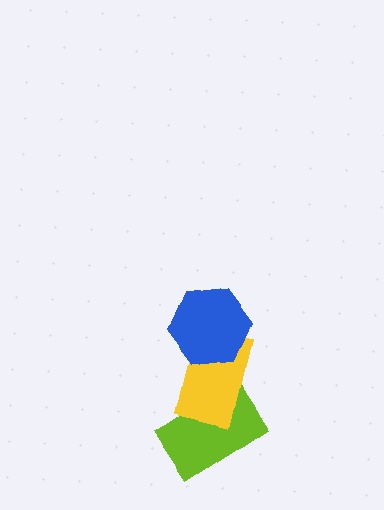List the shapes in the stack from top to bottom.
From top to bottom: the blue hexagon, the yellow rectangle, the lime rectangle.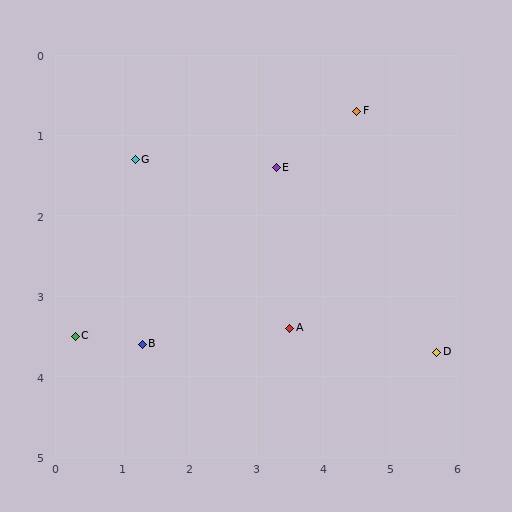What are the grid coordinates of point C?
Point C is at approximately (0.3, 3.5).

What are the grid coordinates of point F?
Point F is at approximately (4.5, 0.7).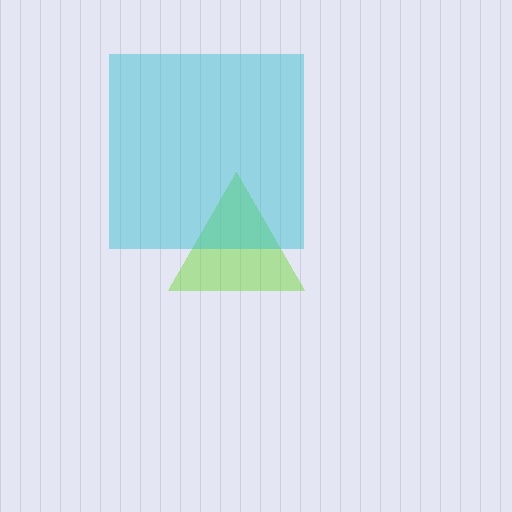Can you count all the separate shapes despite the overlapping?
Yes, there are 2 separate shapes.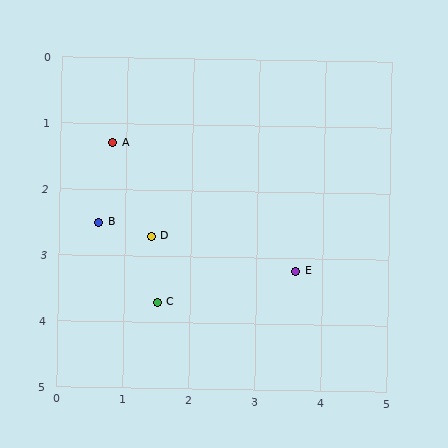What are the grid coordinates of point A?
Point A is at approximately (0.8, 1.3).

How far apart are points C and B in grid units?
Points C and B are about 1.5 grid units apart.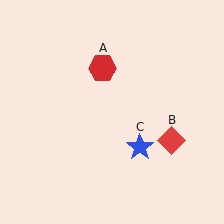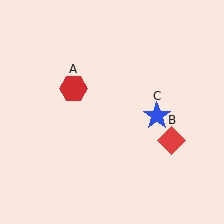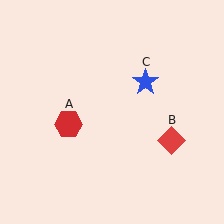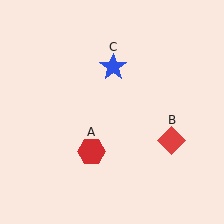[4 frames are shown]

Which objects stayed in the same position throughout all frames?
Red diamond (object B) remained stationary.